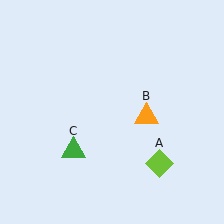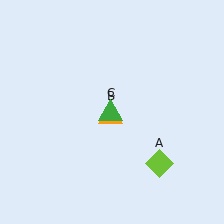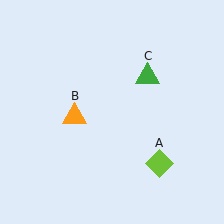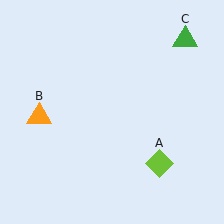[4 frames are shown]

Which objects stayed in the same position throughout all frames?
Lime diamond (object A) remained stationary.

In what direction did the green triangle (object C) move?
The green triangle (object C) moved up and to the right.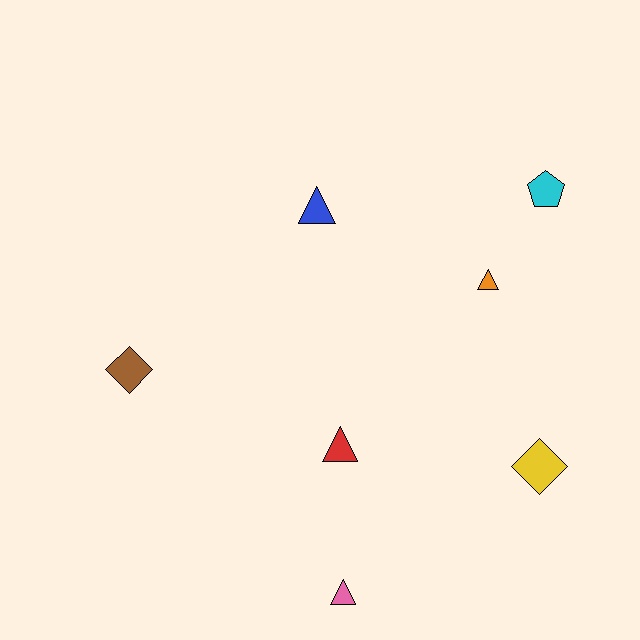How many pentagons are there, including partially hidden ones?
There is 1 pentagon.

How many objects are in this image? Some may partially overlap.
There are 7 objects.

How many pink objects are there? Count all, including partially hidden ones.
There is 1 pink object.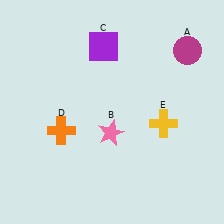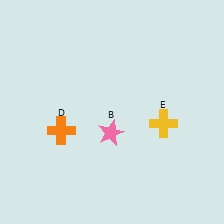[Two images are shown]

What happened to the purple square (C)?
The purple square (C) was removed in Image 2. It was in the top-left area of Image 1.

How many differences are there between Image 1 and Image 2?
There are 2 differences between the two images.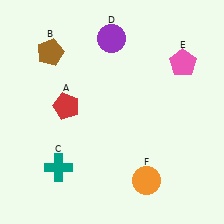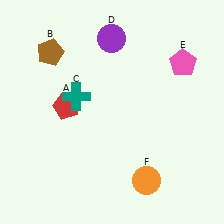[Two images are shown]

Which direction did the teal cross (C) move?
The teal cross (C) moved up.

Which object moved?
The teal cross (C) moved up.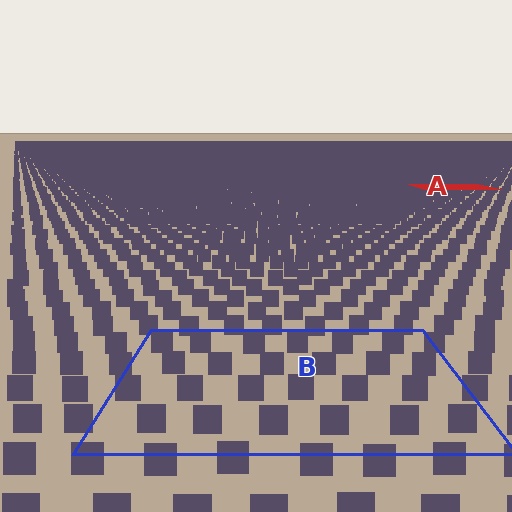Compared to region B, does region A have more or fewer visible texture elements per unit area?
Region A has more texture elements per unit area — they are packed more densely because it is farther away.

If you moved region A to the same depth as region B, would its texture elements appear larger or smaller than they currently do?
They would appear larger. At a closer depth, the same texture elements are projected at a bigger on-screen size.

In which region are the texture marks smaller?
The texture marks are smaller in region A, because it is farther away.